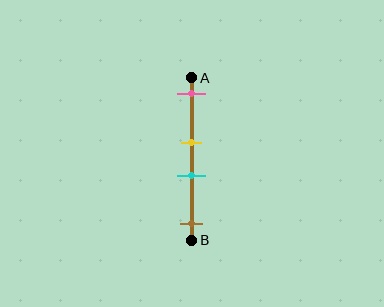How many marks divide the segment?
There are 4 marks dividing the segment.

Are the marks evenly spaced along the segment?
No, the marks are not evenly spaced.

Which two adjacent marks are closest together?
The yellow and cyan marks are the closest adjacent pair.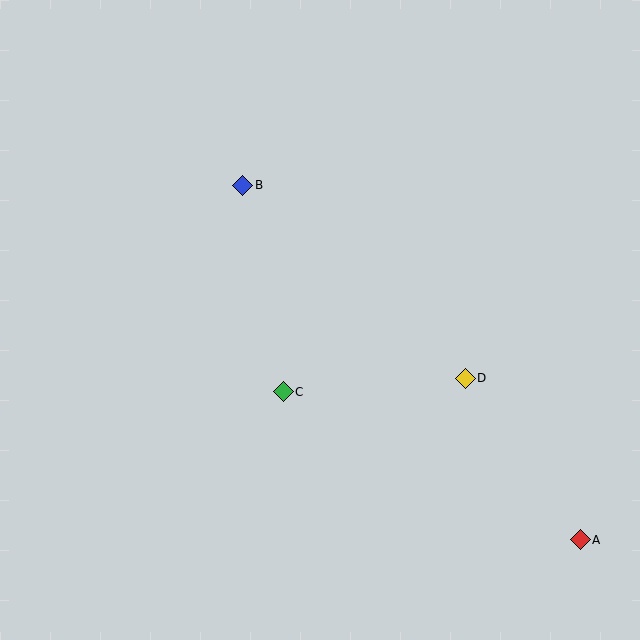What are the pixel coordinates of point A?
Point A is at (580, 540).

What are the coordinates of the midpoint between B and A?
The midpoint between B and A is at (411, 363).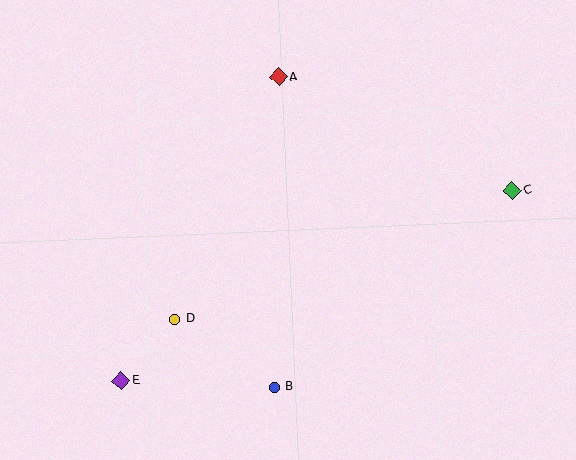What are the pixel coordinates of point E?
Point E is at (121, 380).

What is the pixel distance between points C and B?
The distance between C and B is 309 pixels.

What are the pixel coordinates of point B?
Point B is at (274, 387).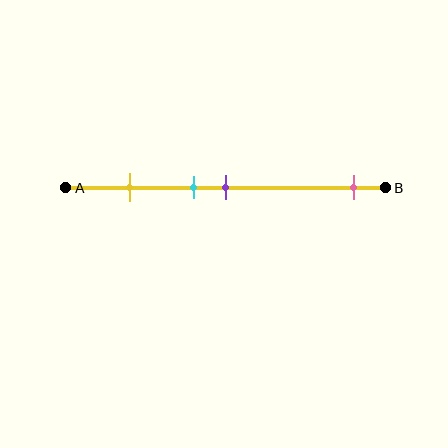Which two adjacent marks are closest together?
The cyan and purple marks are the closest adjacent pair.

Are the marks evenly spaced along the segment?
No, the marks are not evenly spaced.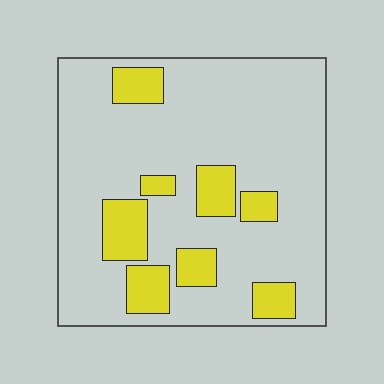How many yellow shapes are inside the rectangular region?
8.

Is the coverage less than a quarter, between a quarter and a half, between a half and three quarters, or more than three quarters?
Less than a quarter.